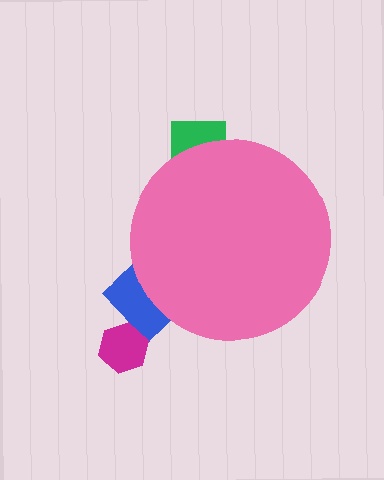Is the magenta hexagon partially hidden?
No, the magenta hexagon is fully visible.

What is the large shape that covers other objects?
A pink circle.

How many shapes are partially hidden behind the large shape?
2 shapes are partially hidden.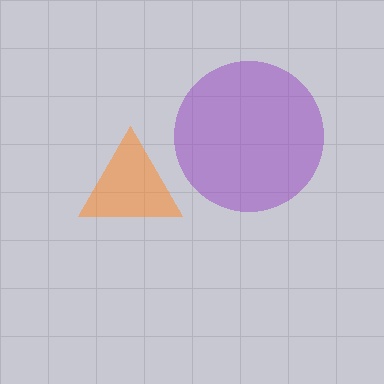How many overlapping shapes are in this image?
There are 2 overlapping shapes in the image.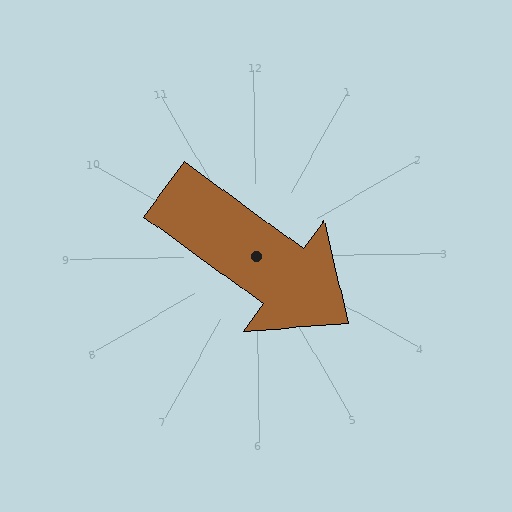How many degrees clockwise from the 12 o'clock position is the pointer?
Approximately 127 degrees.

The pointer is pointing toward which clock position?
Roughly 4 o'clock.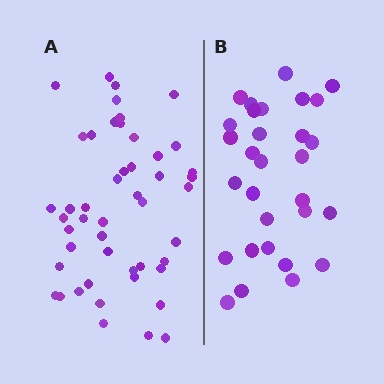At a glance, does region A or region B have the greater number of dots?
Region A (the left region) has more dots.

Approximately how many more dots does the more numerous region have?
Region A has approximately 20 more dots than region B.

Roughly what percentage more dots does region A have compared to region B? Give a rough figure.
About 60% more.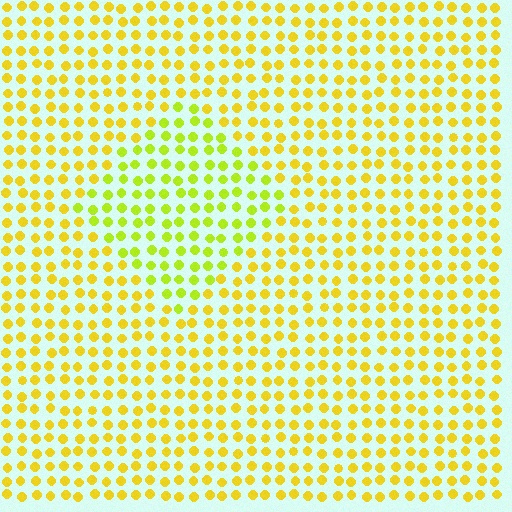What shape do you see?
I see a diamond.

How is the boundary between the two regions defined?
The boundary is defined purely by a slight shift in hue (about 26 degrees). Spacing, size, and orientation are identical on both sides.